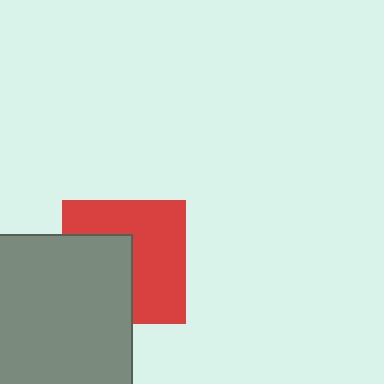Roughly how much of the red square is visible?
About half of it is visible (roughly 58%).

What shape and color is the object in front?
The object in front is a gray square.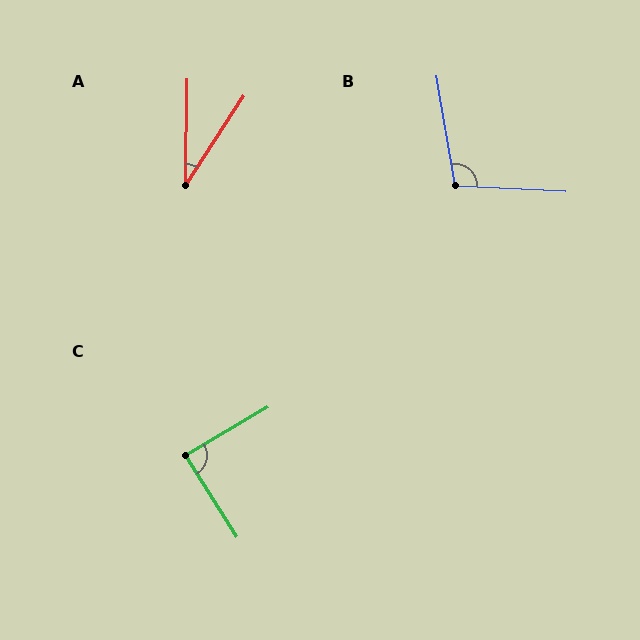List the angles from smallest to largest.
A (32°), C (88°), B (102°).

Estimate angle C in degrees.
Approximately 88 degrees.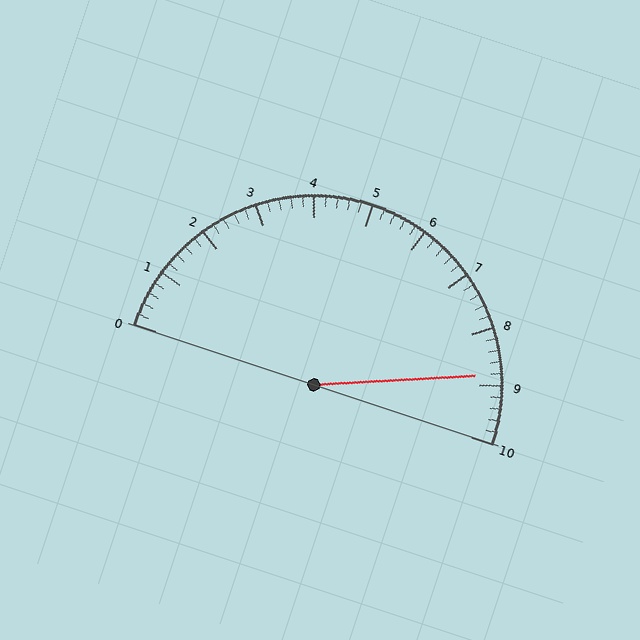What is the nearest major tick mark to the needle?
The nearest major tick mark is 9.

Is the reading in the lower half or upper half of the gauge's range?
The reading is in the upper half of the range (0 to 10).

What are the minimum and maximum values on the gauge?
The gauge ranges from 0 to 10.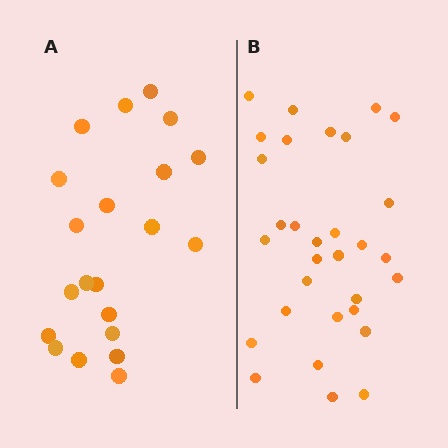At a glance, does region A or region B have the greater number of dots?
Region B (the right region) has more dots.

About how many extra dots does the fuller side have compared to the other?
Region B has roughly 10 or so more dots than region A.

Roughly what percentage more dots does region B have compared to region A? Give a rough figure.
About 50% more.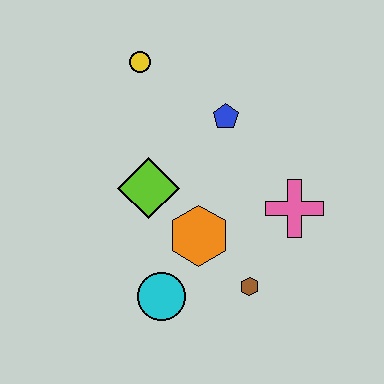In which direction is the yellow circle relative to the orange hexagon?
The yellow circle is above the orange hexagon.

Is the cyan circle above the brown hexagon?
No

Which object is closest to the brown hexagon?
The orange hexagon is closest to the brown hexagon.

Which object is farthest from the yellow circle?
The brown hexagon is farthest from the yellow circle.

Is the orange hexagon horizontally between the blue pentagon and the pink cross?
No